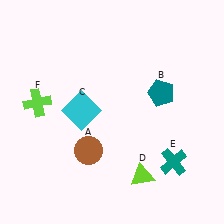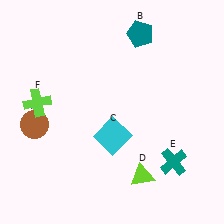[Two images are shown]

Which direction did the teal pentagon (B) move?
The teal pentagon (B) moved up.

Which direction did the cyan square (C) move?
The cyan square (C) moved right.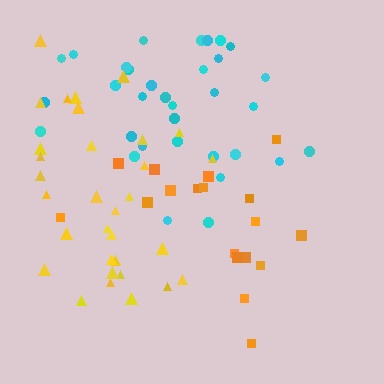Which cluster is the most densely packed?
Cyan.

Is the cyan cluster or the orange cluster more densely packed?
Cyan.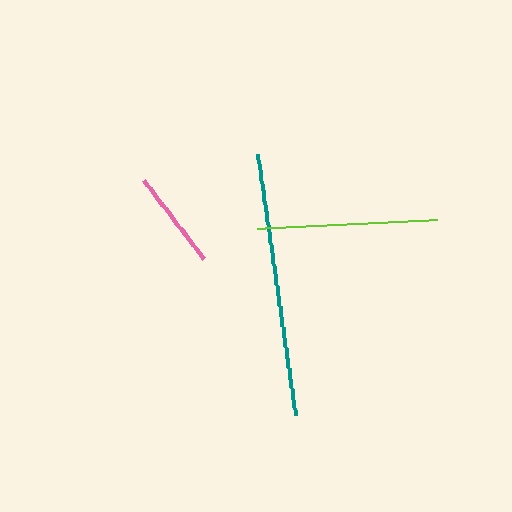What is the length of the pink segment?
The pink segment is approximately 98 pixels long.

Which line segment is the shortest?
The pink line is the shortest at approximately 98 pixels.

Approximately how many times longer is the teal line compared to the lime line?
The teal line is approximately 1.5 times the length of the lime line.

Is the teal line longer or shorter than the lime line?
The teal line is longer than the lime line.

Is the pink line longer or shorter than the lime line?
The lime line is longer than the pink line.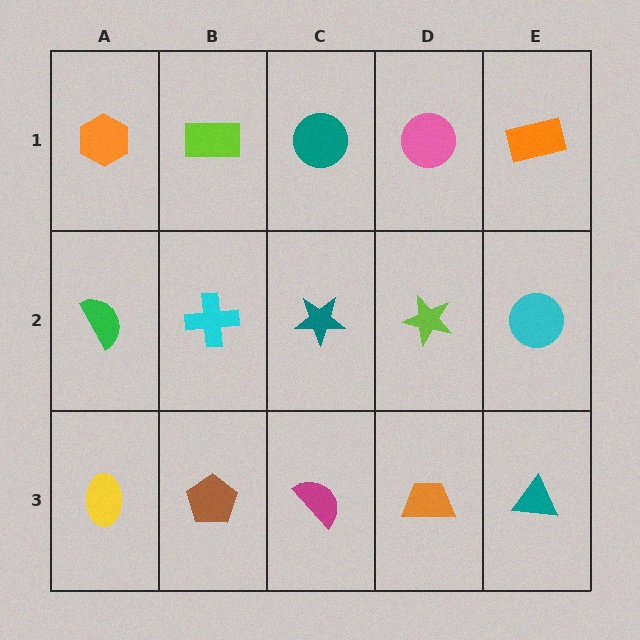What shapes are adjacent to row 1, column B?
A cyan cross (row 2, column B), an orange hexagon (row 1, column A), a teal circle (row 1, column C).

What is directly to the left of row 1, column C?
A lime rectangle.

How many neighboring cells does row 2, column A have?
3.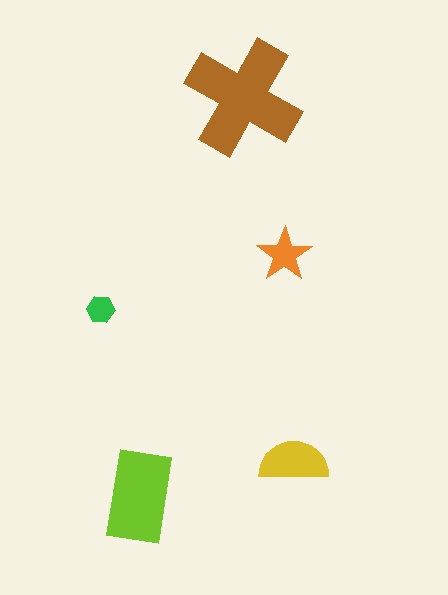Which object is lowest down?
The lime rectangle is bottommost.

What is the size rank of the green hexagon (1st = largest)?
5th.